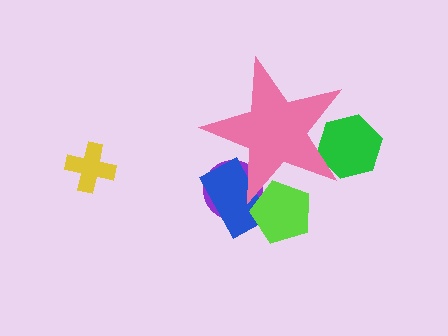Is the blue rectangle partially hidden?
Yes, the blue rectangle is partially hidden behind the pink star.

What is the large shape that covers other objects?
A pink star.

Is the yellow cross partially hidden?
No, the yellow cross is fully visible.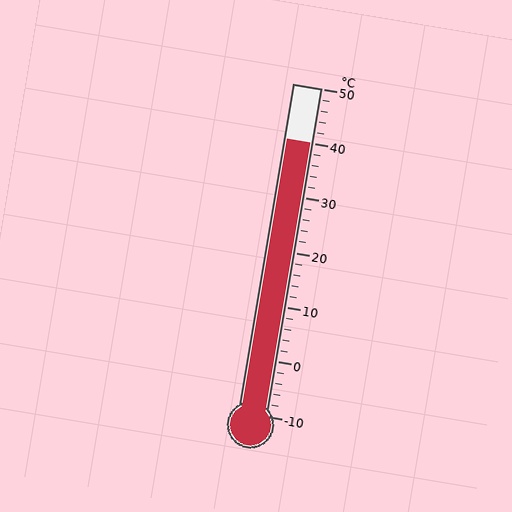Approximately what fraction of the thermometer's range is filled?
The thermometer is filled to approximately 85% of its range.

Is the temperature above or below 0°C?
The temperature is above 0°C.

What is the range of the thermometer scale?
The thermometer scale ranges from -10°C to 50°C.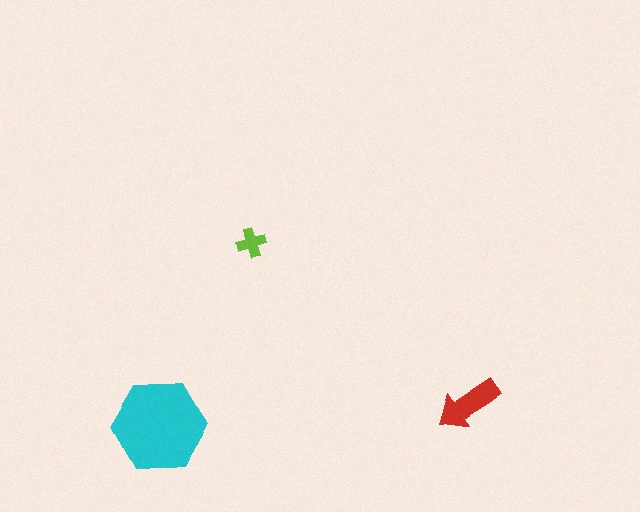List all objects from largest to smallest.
The cyan hexagon, the red arrow, the lime cross.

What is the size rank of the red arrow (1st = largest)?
2nd.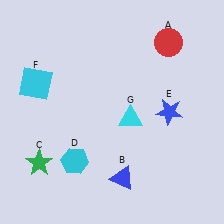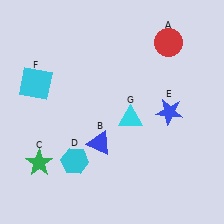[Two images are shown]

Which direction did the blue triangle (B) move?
The blue triangle (B) moved up.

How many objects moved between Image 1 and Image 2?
1 object moved between the two images.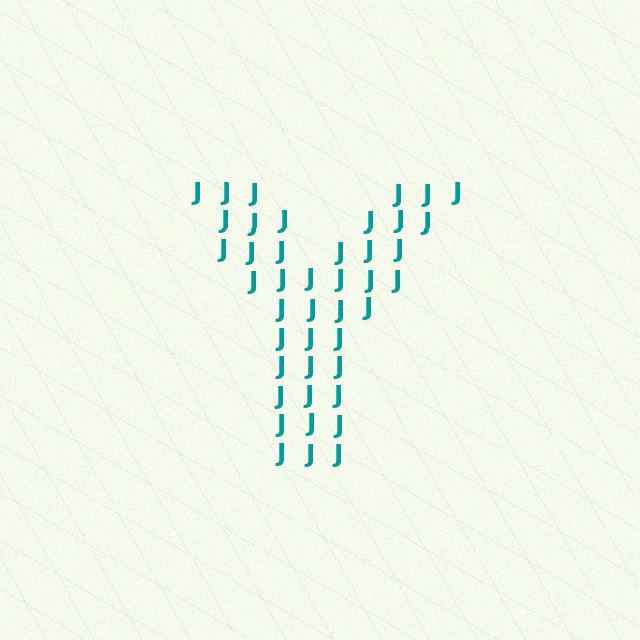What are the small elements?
The small elements are letter J's.